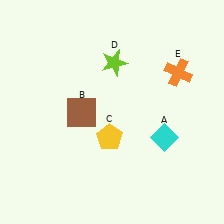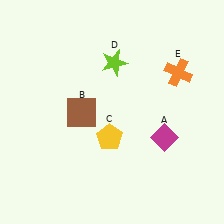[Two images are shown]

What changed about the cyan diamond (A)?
In Image 1, A is cyan. In Image 2, it changed to magenta.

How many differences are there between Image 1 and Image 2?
There is 1 difference between the two images.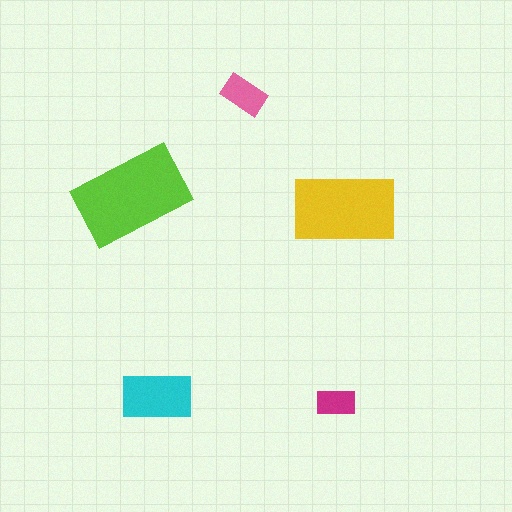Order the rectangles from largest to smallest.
the lime one, the yellow one, the cyan one, the pink one, the magenta one.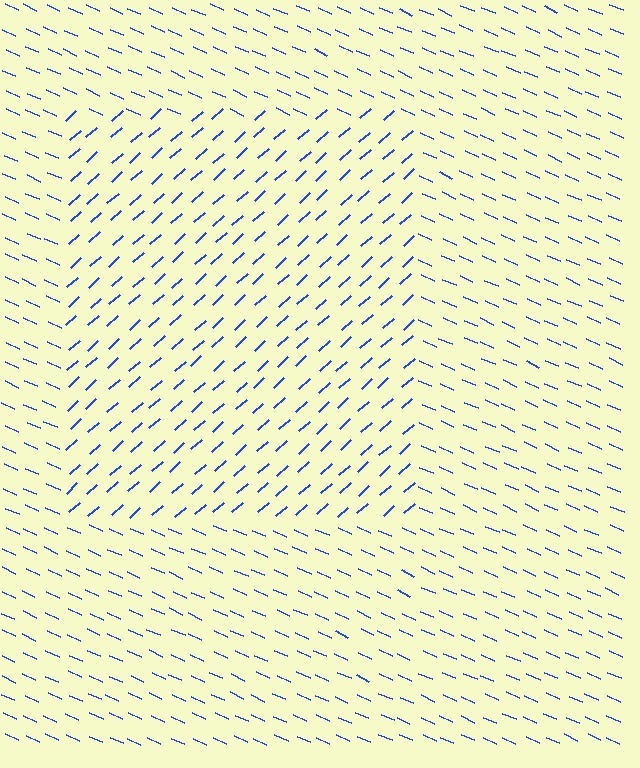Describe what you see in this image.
The image is filled with small blue line segments. A rectangle region in the image has lines oriented differently from the surrounding lines, creating a visible texture boundary.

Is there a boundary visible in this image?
Yes, there is a texture boundary formed by a change in line orientation.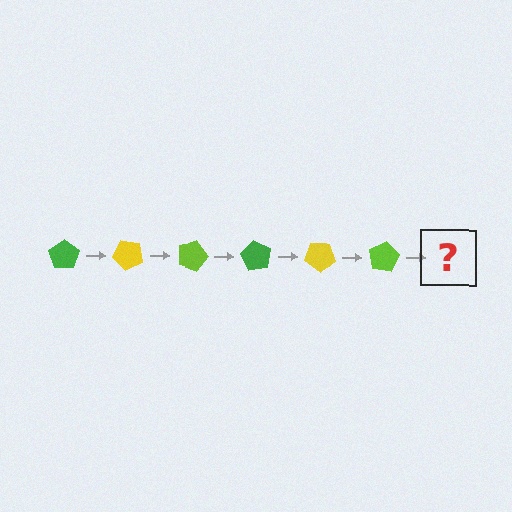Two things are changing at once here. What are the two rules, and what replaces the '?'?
The two rules are that it rotates 45 degrees each step and the color cycles through green, yellow, and lime. The '?' should be a green pentagon, rotated 270 degrees from the start.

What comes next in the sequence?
The next element should be a green pentagon, rotated 270 degrees from the start.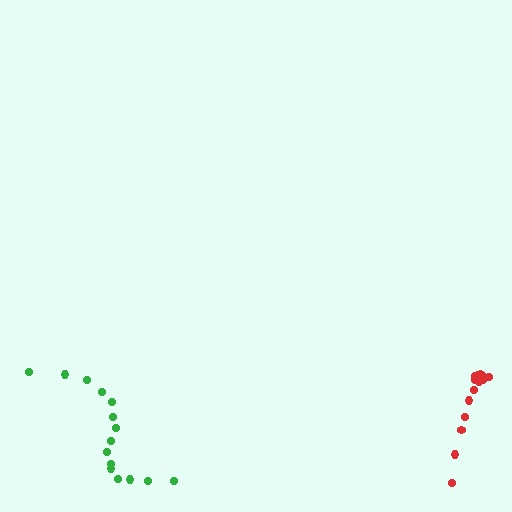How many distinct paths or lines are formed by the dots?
There are 2 distinct paths.